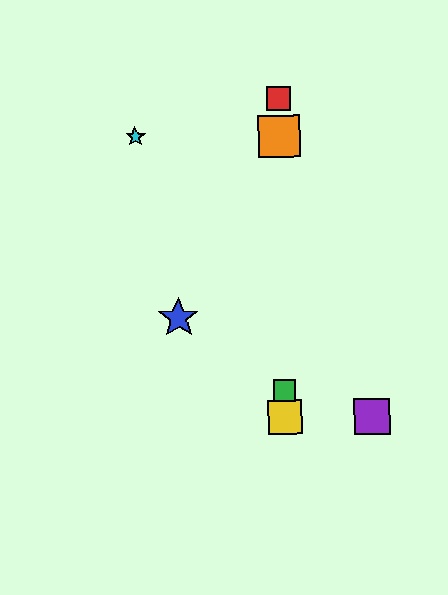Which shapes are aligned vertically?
The red square, the green square, the yellow square, the orange square are aligned vertically.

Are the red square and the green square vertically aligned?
Yes, both are at x≈278.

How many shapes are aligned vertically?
4 shapes (the red square, the green square, the yellow square, the orange square) are aligned vertically.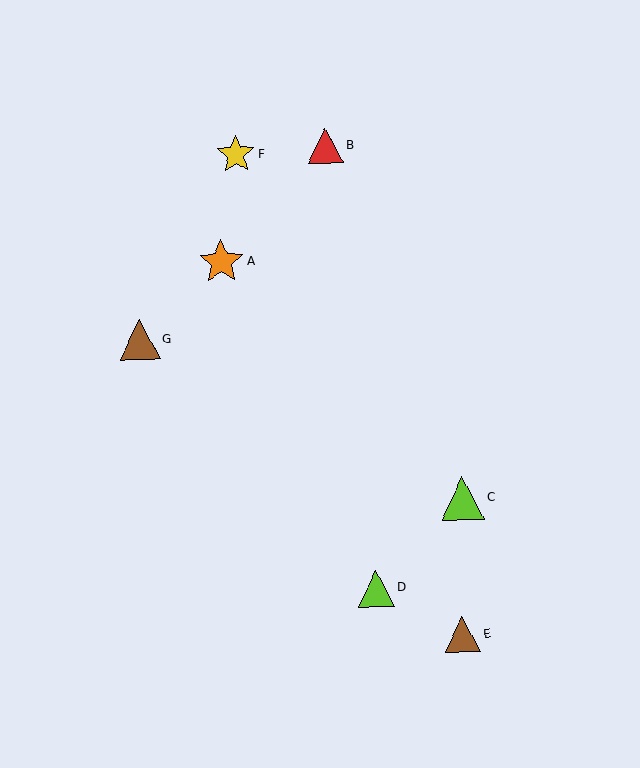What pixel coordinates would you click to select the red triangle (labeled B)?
Click at (325, 146) to select the red triangle B.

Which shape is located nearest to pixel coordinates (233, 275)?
The orange star (labeled A) at (221, 262) is nearest to that location.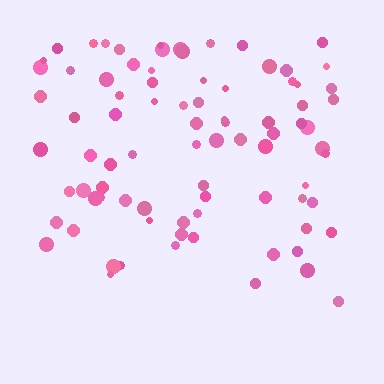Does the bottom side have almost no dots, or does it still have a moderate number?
Still a moderate number, just noticeably fewer than the top.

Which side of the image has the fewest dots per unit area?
The bottom.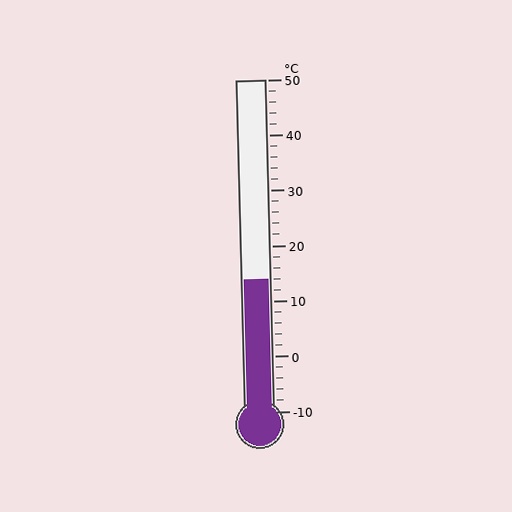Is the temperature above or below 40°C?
The temperature is below 40°C.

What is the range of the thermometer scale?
The thermometer scale ranges from -10°C to 50°C.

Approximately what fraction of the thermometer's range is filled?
The thermometer is filled to approximately 40% of its range.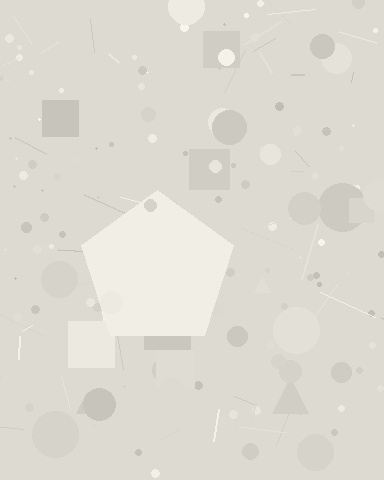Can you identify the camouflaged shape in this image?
The camouflaged shape is a pentagon.